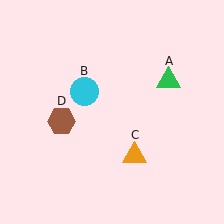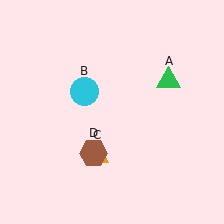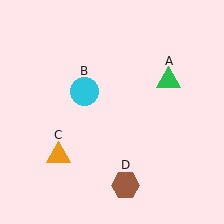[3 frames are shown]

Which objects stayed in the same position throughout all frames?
Green triangle (object A) and cyan circle (object B) remained stationary.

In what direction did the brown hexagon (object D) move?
The brown hexagon (object D) moved down and to the right.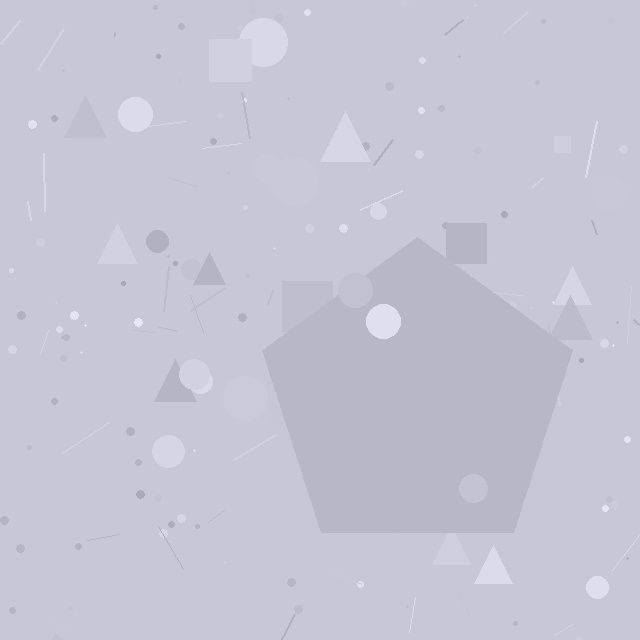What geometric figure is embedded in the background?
A pentagon is embedded in the background.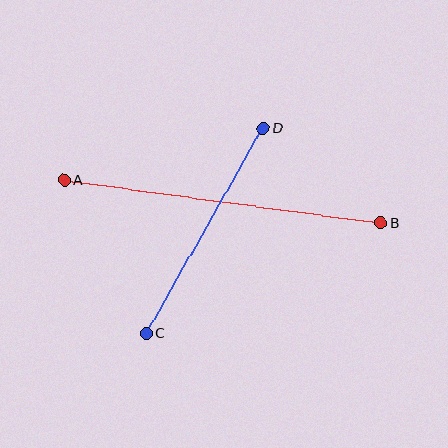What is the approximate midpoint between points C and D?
The midpoint is at approximately (205, 231) pixels.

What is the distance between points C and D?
The distance is approximately 236 pixels.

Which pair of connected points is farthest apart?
Points A and B are farthest apart.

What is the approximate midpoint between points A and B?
The midpoint is at approximately (222, 201) pixels.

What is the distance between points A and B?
The distance is approximately 320 pixels.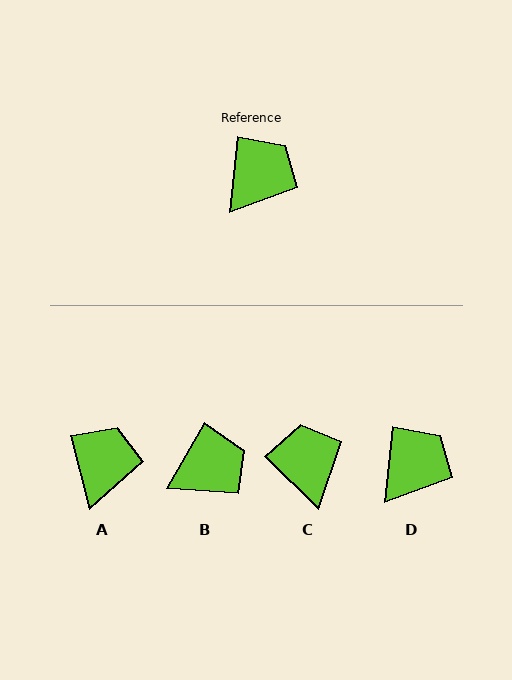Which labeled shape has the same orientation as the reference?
D.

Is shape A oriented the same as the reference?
No, it is off by about 21 degrees.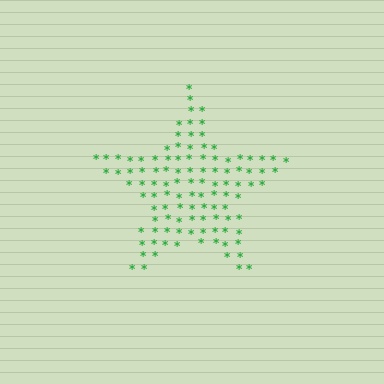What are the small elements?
The small elements are asterisks.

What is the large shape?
The large shape is a star.